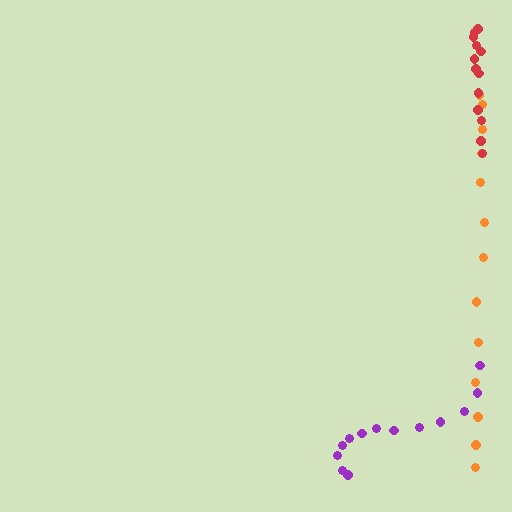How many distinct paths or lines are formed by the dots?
There are 3 distinct paths.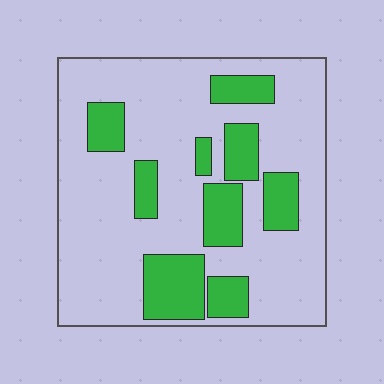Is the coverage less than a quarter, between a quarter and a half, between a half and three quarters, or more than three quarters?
Between a quarter and a half.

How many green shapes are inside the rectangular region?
9.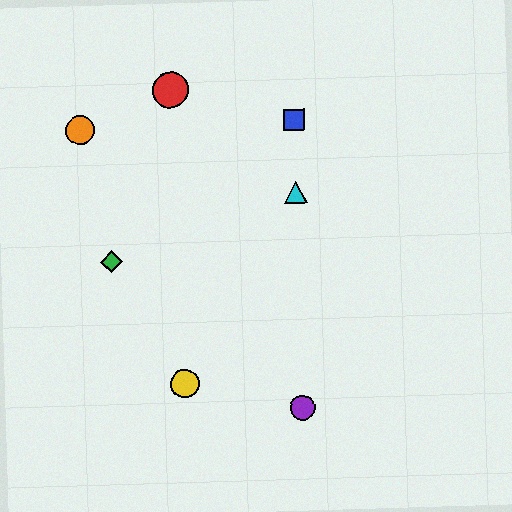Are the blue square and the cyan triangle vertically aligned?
Yes, both are at x≈294.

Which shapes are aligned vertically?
The blue square, the purple circle, the cyan triangle are aligned vertically.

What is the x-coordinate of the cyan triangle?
The cyan triangle is at x≈296.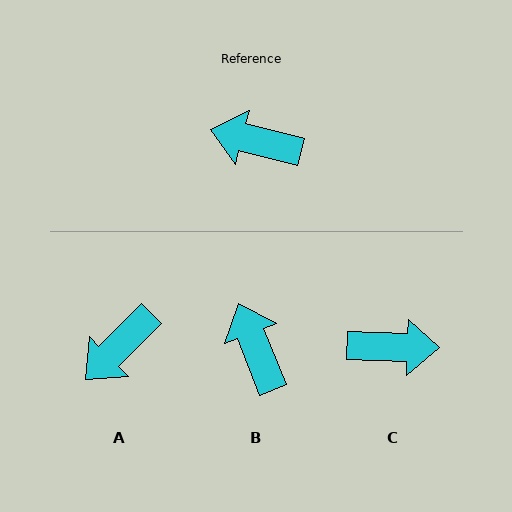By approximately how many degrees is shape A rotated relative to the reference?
Approximately 59 degrees counter-clockwise.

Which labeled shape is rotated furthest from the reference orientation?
C, about 167 degrees away.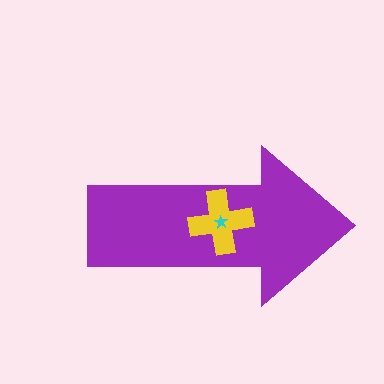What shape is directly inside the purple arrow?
The yellow cross.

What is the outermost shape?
The purple arrow.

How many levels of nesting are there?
3.